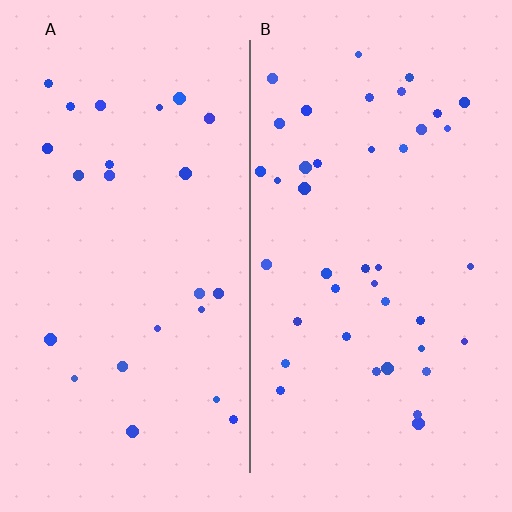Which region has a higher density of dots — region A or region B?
B (the right).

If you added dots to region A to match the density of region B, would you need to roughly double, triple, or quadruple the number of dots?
Approximately double.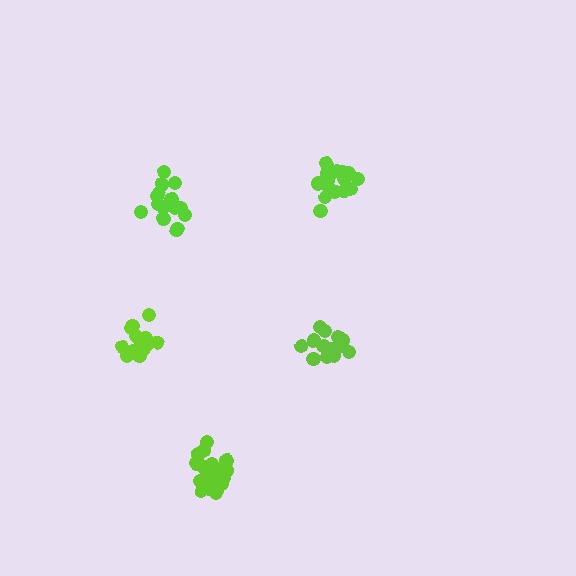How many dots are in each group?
Group 1: 19 dots, Group 2: 16 dots, Group 3: 15 dots, Group 4: 13 dots, Group 5: 19 dots (82 total).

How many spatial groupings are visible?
There are 5 spatial groupings.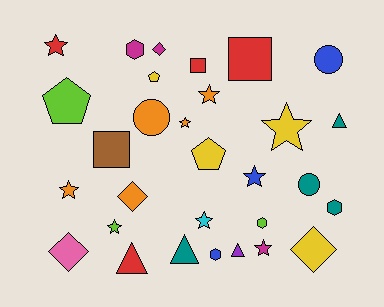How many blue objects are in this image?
There are 3 blue objects.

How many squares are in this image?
There are 3 squares.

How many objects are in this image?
There are 30 objects.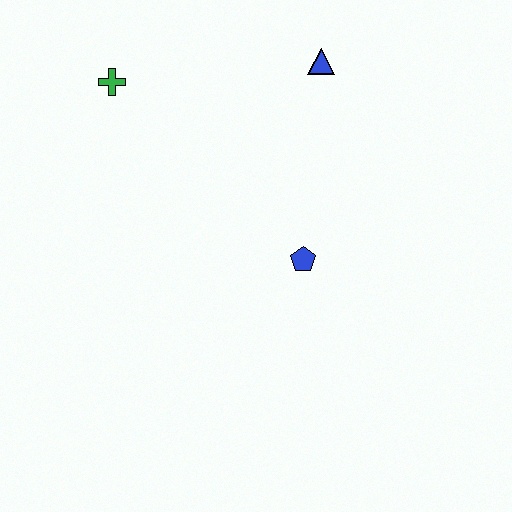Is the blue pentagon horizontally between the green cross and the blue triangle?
Yes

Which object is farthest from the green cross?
The blue pentagon is farthest from the green cross.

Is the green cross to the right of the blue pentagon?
No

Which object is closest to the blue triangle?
The blue pentagon is closest to the blue triangle.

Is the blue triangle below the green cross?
No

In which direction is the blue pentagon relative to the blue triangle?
The blue pentagon is below the blue triangle.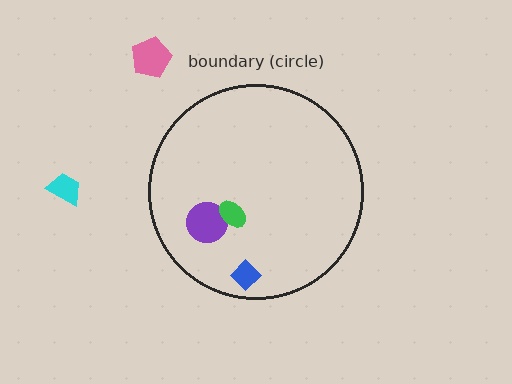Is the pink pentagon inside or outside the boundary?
Outside.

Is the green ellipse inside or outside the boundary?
Inside.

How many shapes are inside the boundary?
3 inside, 2 outside.